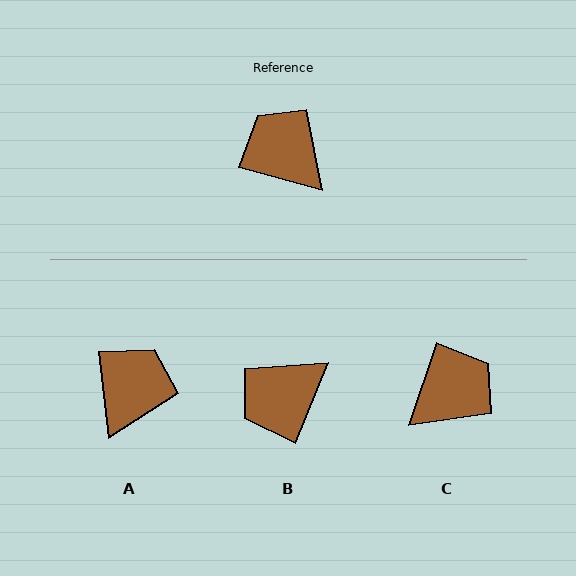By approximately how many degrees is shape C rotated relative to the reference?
Approximately 93 degrees clockwise.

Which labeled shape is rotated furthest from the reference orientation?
C, about 93 degrees away.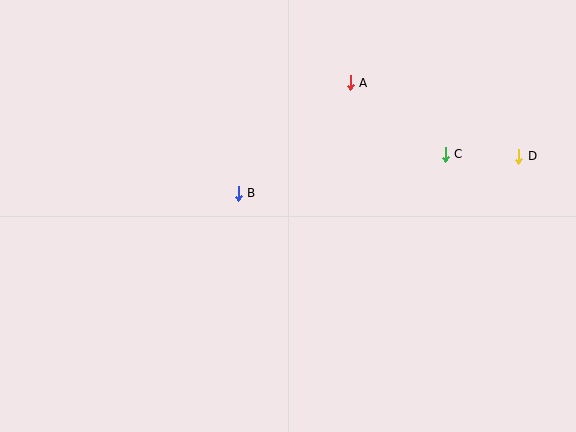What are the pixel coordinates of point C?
Point C is at (445, 154).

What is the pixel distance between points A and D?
The distance between A and D is 184 pixels.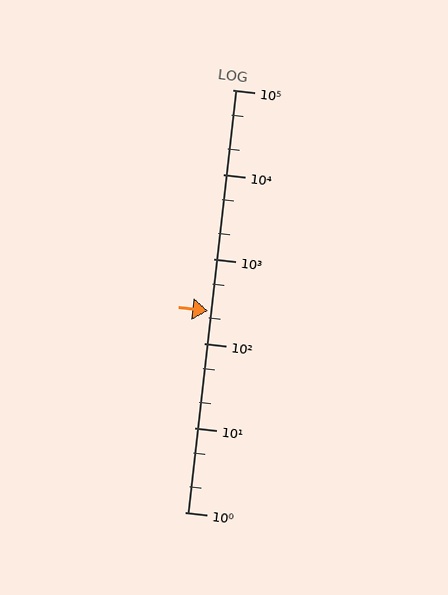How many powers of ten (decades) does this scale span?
The scale spans 5 decades, from 1 to 100000.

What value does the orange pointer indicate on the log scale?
The pointer indicates approximately 240.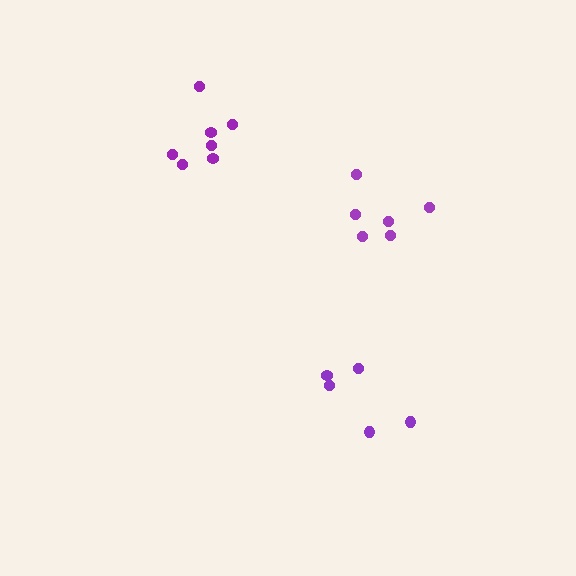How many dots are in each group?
Group 1: 6 dots, Group 2: 5 dots, Group 3: 7 dots (18 total).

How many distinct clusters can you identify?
There are 3 distinct clusters.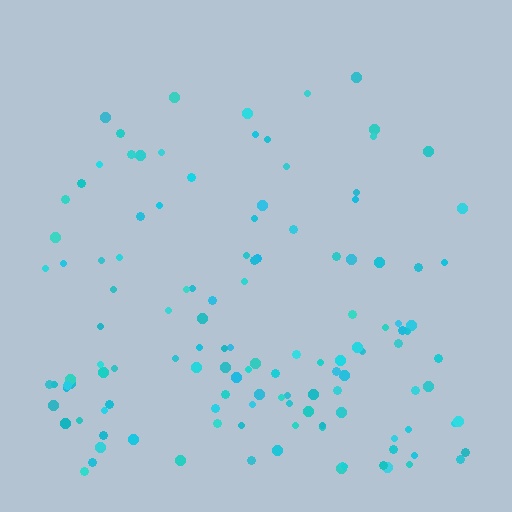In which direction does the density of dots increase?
From top to bottom, with the bottom side densest.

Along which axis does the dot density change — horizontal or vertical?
Vertical.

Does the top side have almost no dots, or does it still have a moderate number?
Still a moderate number, just noticeably fewer than the bottom.